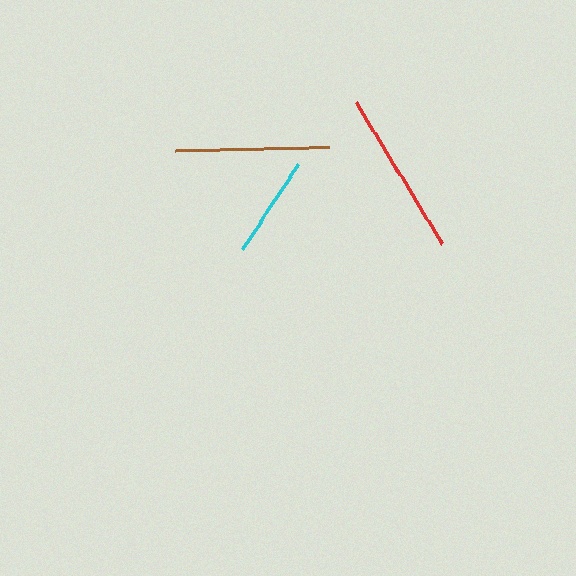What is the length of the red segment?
The red segment is approximately 165 pixels long.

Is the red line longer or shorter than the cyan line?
The red line is longer than the cyan line.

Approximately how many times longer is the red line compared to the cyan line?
The red line is approximately 1.6 times the length of the cyan line.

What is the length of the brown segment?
The brown segment is approximately 155 pixels long.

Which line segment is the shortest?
The cyan line is the shortest at approximately 102 pixels.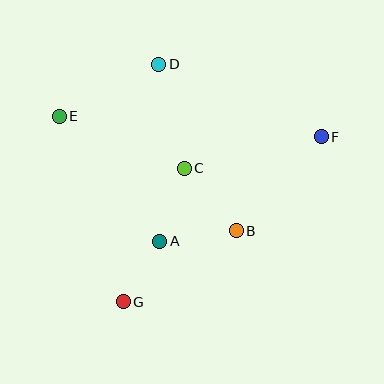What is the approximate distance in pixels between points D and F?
The distance between D and F is approximately 178 pixels.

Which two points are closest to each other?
Points A and G are closest to each other.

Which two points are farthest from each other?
Points E and F are farthest from each other.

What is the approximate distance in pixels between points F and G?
The distance between F and G is approximately 258 pixels.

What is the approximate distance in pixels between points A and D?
The distance between A and D is approximately 177 pixels.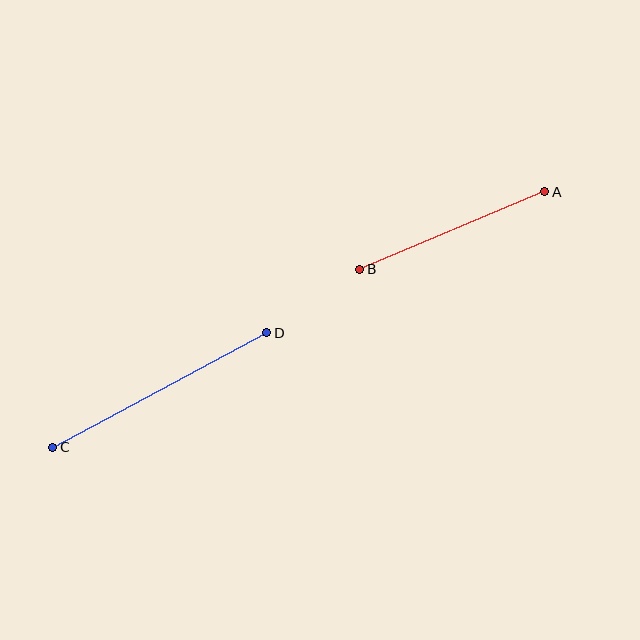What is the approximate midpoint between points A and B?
The midpoint is at approximately (452, 230) pixels.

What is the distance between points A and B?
The distance is approximately 200 pixels.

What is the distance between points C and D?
The distance is approximately 243 pixels.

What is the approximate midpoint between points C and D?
The midpoint is at approximately (160, 390) pixels.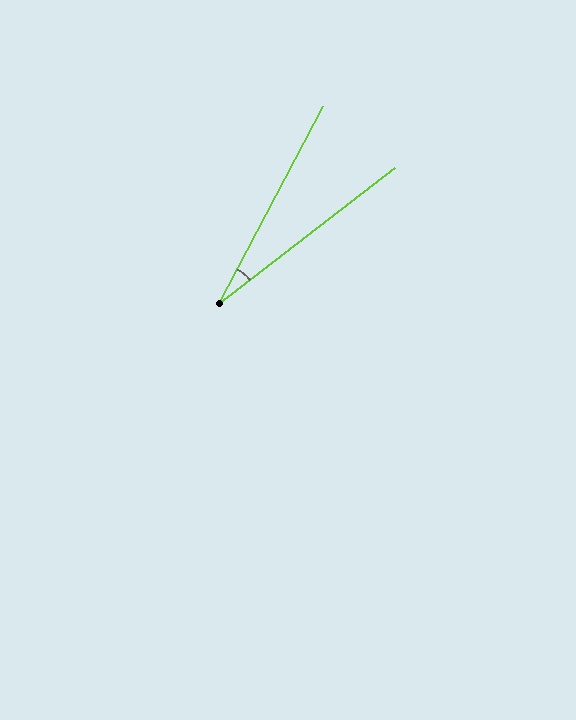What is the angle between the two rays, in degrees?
Approximately 25 degrees.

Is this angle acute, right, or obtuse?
It is acute.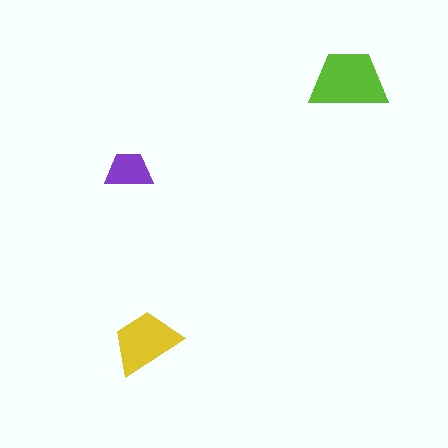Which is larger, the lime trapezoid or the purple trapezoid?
The lime one.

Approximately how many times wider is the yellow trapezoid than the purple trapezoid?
About 1.5 times wider.